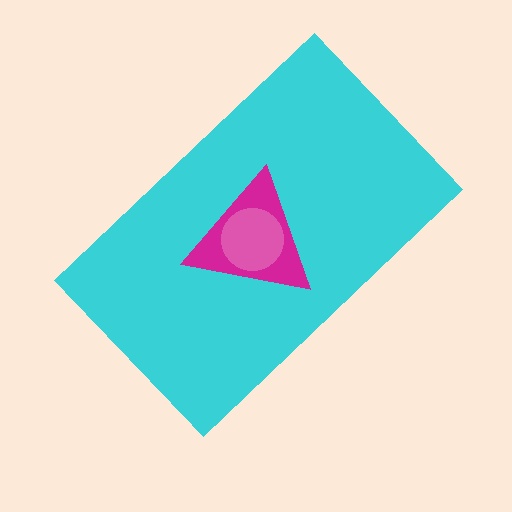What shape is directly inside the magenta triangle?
The pink circle.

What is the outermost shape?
The cyan rectangle.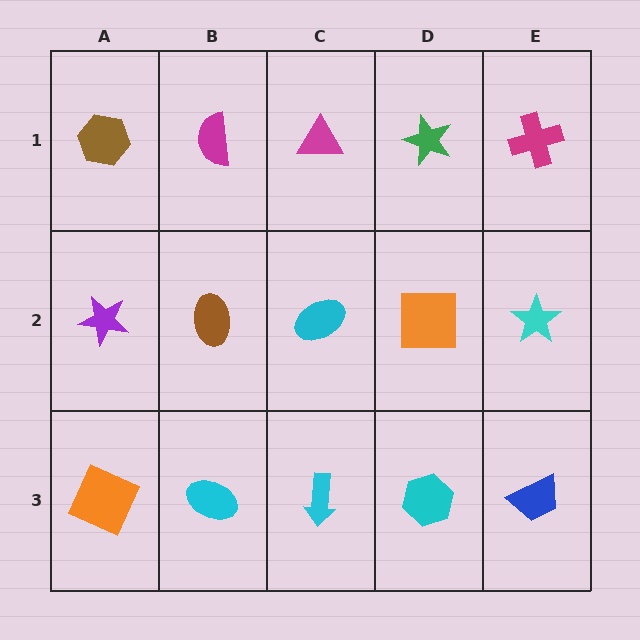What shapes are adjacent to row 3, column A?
A purple star (row 2, column A), a cyan ellipse (row 3, column B).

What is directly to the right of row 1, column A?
A magenta semicircle.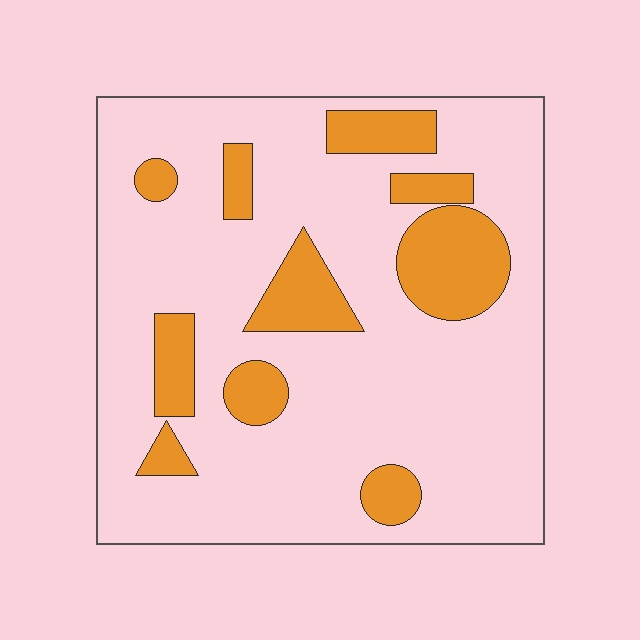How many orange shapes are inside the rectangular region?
10.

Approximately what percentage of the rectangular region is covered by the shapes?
Approximately 20%.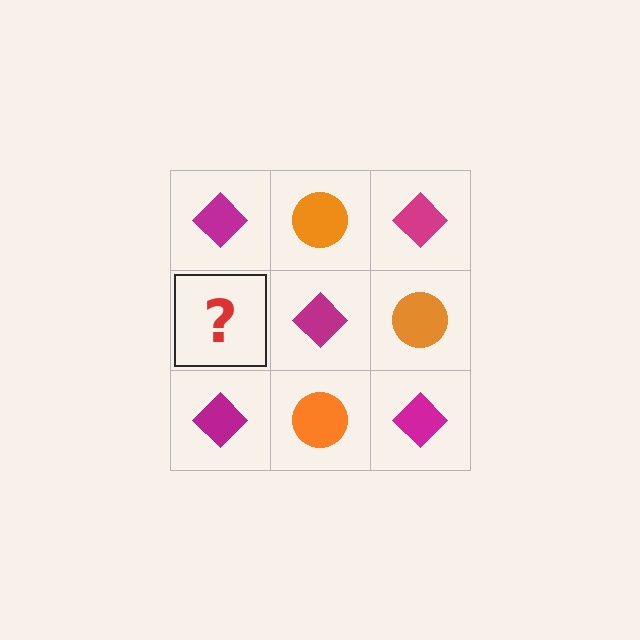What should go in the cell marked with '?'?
The missing cell should contain an orange circle.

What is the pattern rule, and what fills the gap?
The rule is that it alternates magenta diamond and orange circle in a checkerboard pattern. The gap should be filled with an orange circle.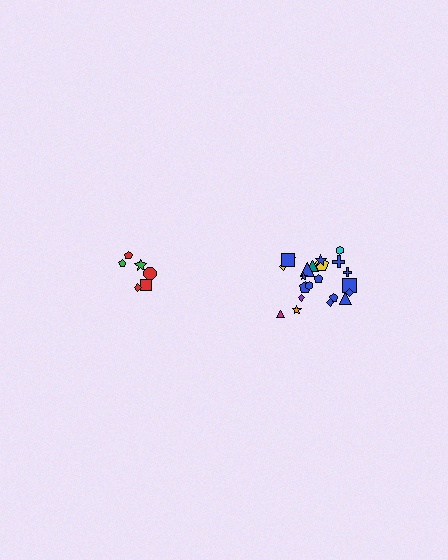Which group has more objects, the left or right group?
The right group.